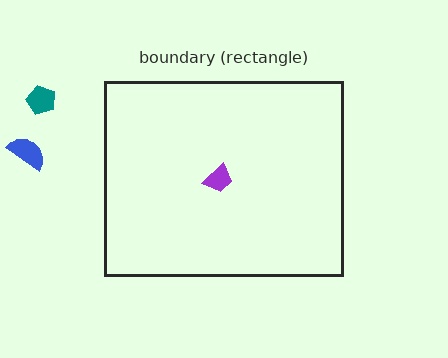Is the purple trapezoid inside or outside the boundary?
Inside.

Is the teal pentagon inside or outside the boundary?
Outside.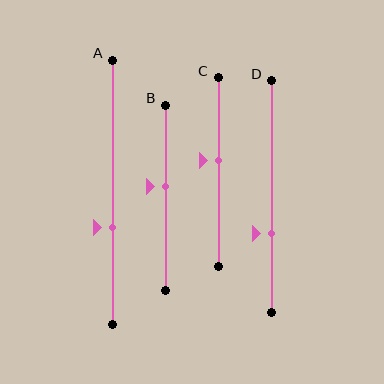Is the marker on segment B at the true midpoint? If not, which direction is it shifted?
No, the marker on segment B is shifted upward by about 6% of the segment length.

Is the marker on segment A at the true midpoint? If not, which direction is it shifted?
No, the marker on segment A is shifted downward by about 13% of the segment length.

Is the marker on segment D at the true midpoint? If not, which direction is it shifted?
No, the marker on segment D is shifted downward by about 16% of the segment length.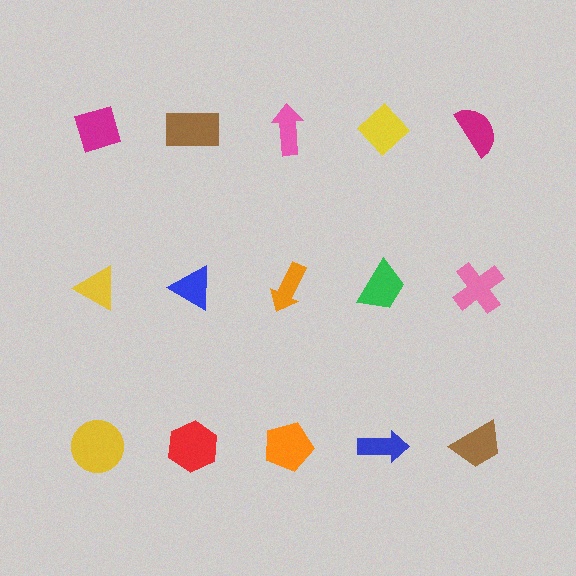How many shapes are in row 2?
5 shapes.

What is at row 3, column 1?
A yellow circle.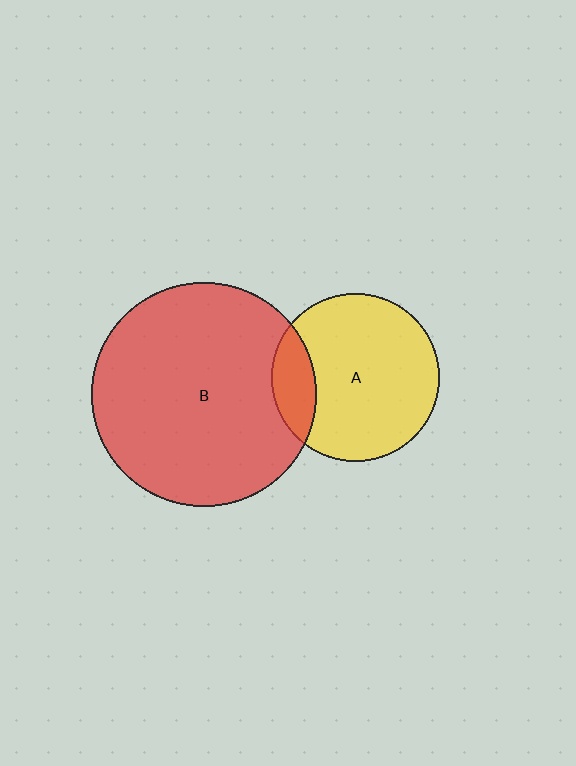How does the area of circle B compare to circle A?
Approximately 1.8 times.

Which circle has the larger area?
Circle B (red).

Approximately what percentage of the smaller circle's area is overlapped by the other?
Approximately 15%.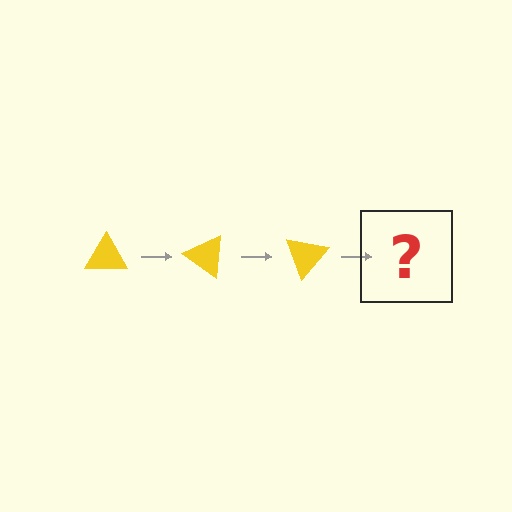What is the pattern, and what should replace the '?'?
The pattern is that the triangle rotates 35 degrees each step. The '?' should be a yellow triangle rotated 105 degrees.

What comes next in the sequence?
The next element should be a yellow triangle rotated 105 degrees.